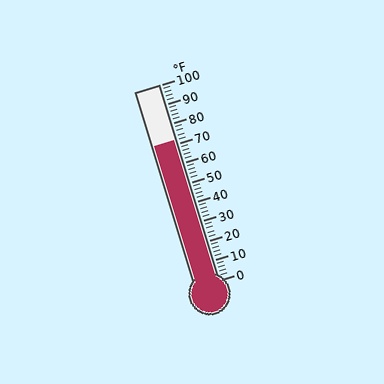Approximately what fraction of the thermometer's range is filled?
The thermometer is filled to approximately 70% of its range.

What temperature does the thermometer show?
The thermometer shows approximately 72°F.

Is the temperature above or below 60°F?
The temperature is above 60°F.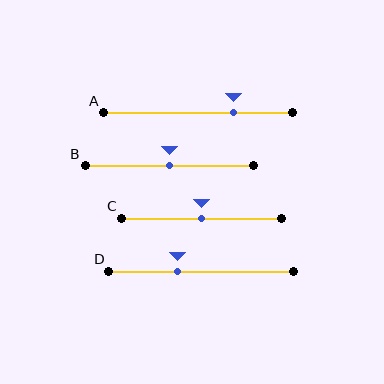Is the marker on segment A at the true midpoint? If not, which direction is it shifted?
No, the marker on segment A is shifted to the right by about 19% of the segment length.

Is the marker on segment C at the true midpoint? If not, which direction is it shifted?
Yes, the marker on segment C is at the true midpoint.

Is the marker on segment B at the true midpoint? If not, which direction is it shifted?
Yes, the marker on segment B is at the true midpoint.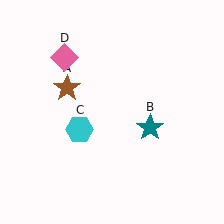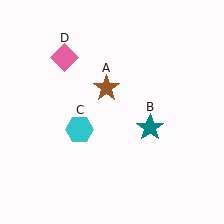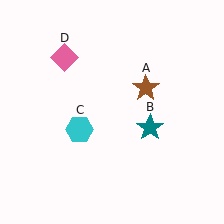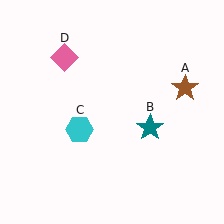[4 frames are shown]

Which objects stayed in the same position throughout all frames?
Teal star (object B) and cyan hexagon (object C) and pink diamond (object D) remained stationary.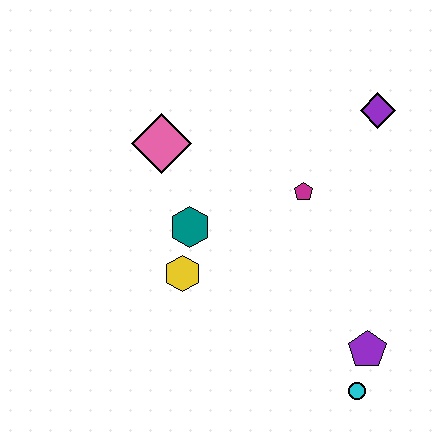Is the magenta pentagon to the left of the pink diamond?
No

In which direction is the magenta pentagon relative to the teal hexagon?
The magenta pentagon is to the right of the teal hexagon.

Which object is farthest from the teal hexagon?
The cyan circle is farthest from the teal hexagon.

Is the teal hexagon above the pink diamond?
No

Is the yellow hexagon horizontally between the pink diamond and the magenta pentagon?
Yes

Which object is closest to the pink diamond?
The teal hexagon is closest to the pink diamond.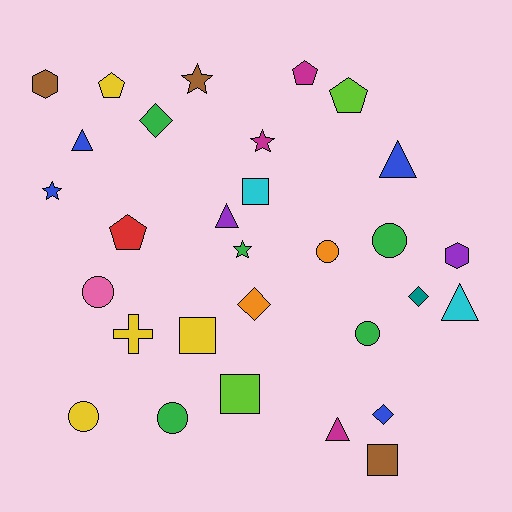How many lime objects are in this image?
There are 2 lime objects.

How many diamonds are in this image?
There are 4 diamonds.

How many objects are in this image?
There are 30 objects.